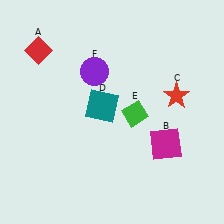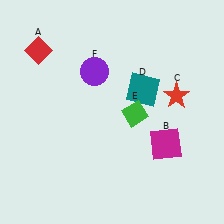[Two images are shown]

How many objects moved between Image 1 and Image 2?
1 object moved between the two images.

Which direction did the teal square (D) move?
The teal square (D) moved right.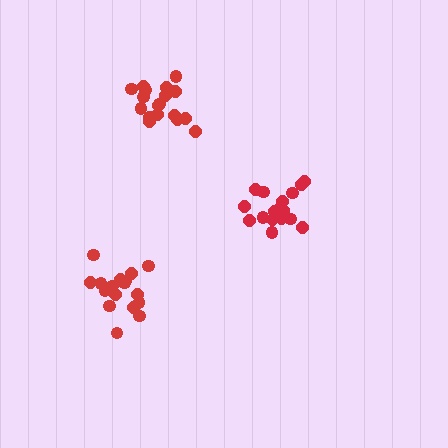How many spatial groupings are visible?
There are 3 spatial groupings.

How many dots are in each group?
Group 1: 18 dots, Group 2: 18 dots, Group 3: 17 dots (53 total).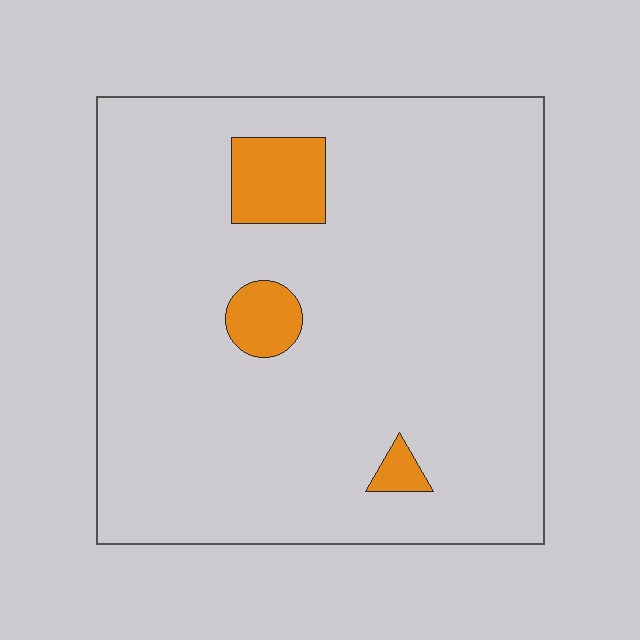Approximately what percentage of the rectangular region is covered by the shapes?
Approximately 10%.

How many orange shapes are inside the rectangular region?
3.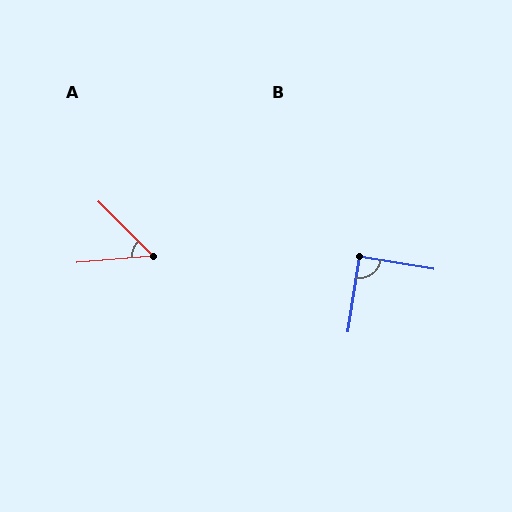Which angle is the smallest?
A, at approximately 50 degrees.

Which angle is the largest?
B, at approximately 89 degrees.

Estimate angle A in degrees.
Approximately 50 degrees.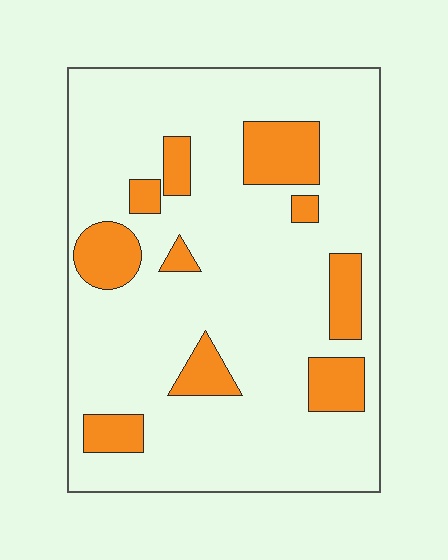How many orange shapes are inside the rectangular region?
10.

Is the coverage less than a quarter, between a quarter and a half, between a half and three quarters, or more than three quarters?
Less than a quarter.